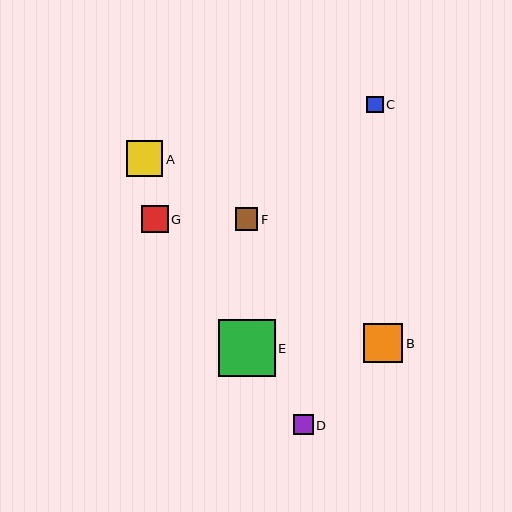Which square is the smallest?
Square C is the smallest with a size of approximately 16 pixels.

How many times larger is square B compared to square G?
Square B is approximately 1.5 times the size of square G.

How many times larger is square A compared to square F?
Square A is approximately 1.6 times the size of square F.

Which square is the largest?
Square E is the largest with a size of approximately 57 pixels.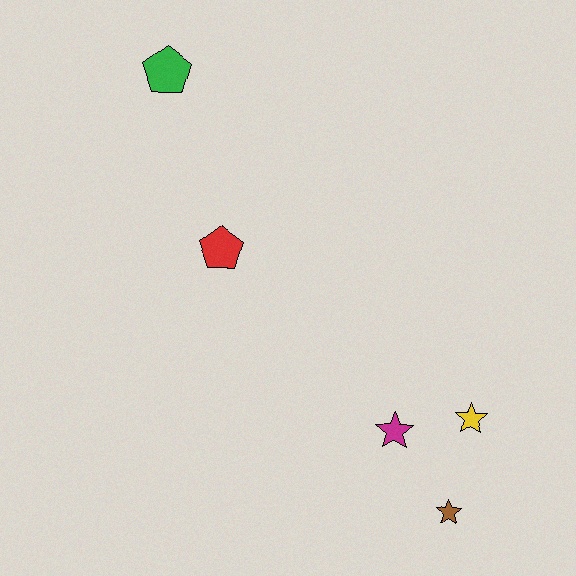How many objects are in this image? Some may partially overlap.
There are 5 objects.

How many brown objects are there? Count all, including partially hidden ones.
There is 1 brown object.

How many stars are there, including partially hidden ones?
There are 3 stars.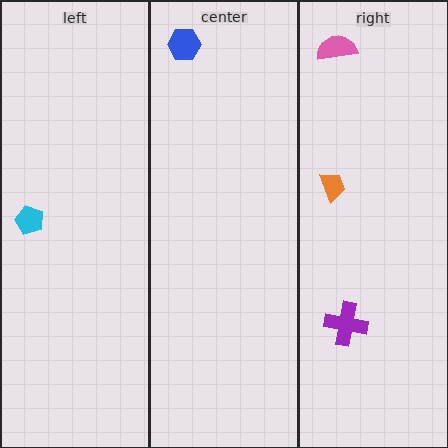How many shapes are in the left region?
1.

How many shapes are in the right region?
3.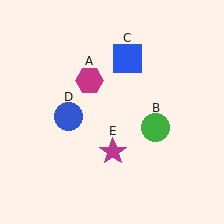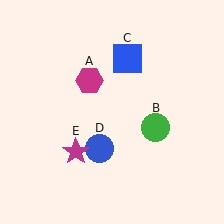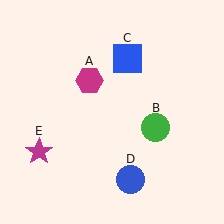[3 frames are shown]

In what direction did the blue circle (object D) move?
The blue circle (object D) moved down and to the right.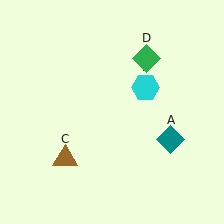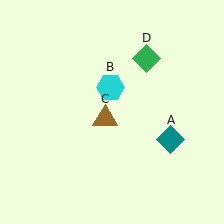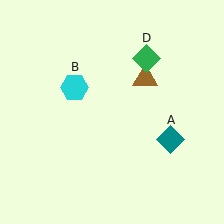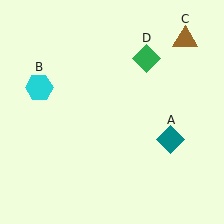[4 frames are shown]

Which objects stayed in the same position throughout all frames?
Teal diamond (object A) and green diamond (object D) remained stationary.